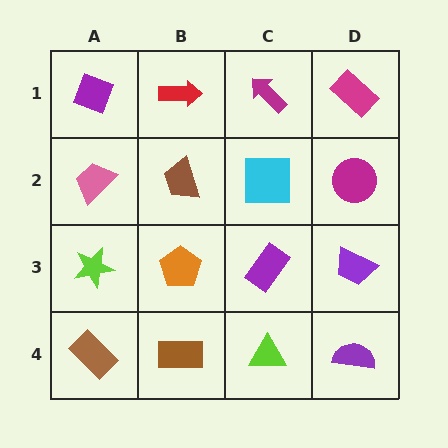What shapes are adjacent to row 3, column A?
A pink trapezoid (row 2, column A), a brown rectangle (row 4, column A), an orange pentagon (row 3, column B).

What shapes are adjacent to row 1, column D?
A magenta circle (row 2, column D), a magenta arrow (row 1, column C).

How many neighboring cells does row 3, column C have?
4.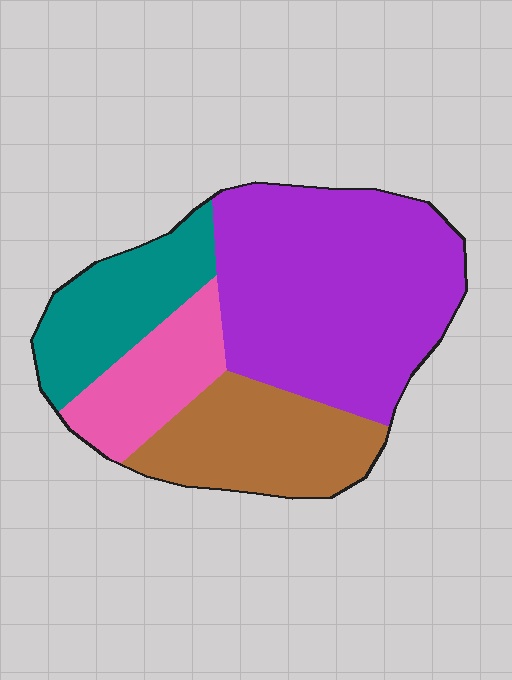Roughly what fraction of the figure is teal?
Teal covers 18% of the figure.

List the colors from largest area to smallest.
From largest to smallest: purple, brown, teal, pink.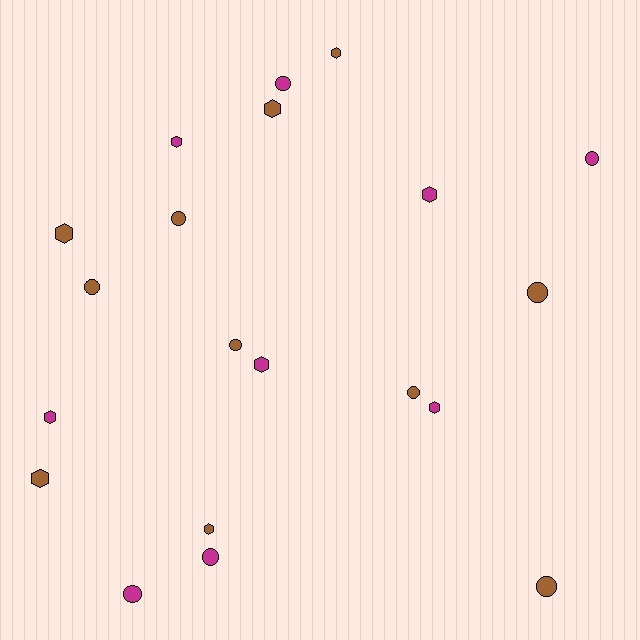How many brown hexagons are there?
There are 5 brown hexagons.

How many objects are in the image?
There are 20 objects.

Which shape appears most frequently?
Circle, with 10 objects.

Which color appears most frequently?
Brown, with 11 objects.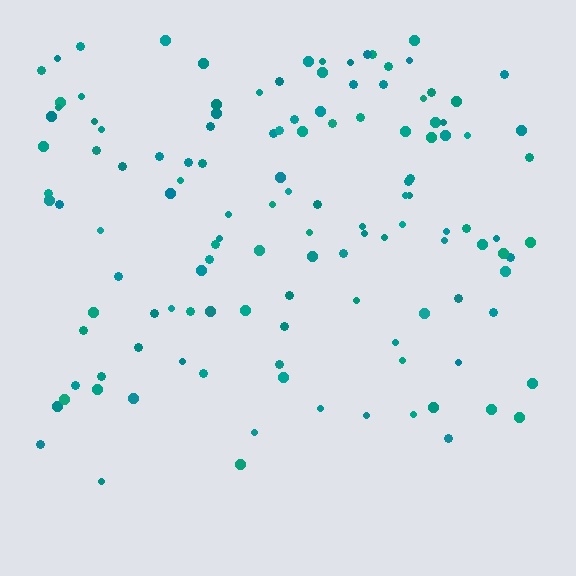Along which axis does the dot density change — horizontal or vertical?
Vertical.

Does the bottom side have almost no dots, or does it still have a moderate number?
Still a moderate number, just noticeably fewer than the top.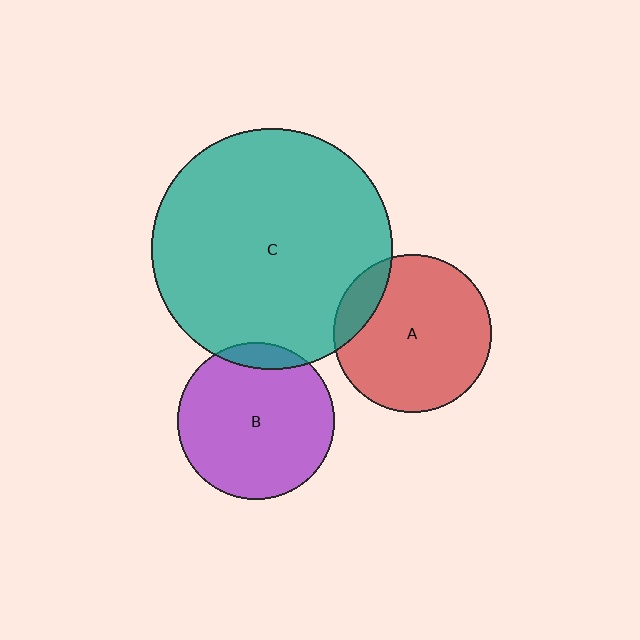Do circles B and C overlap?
Yes.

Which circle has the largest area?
Circle C (teal).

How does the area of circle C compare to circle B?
Approximately 2.4 times.